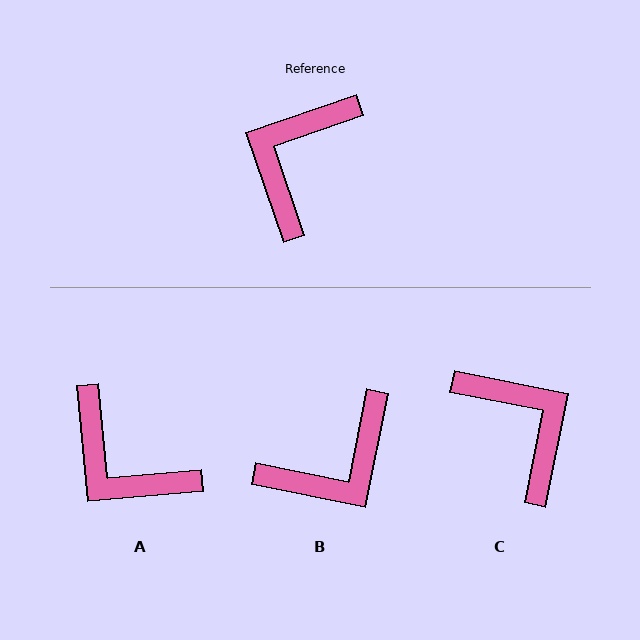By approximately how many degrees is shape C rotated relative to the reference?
Approximately 120 degrees clockwise.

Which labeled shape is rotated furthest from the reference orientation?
B, about 150 degrees away.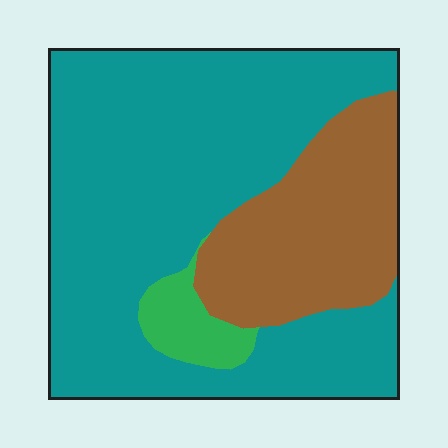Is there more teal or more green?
Teal.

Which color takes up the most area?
Teal, at roughly 70%.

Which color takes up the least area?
Green, at roughly 5%.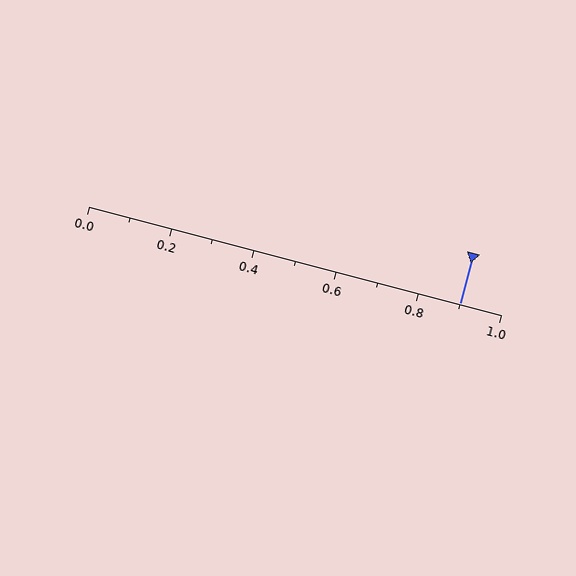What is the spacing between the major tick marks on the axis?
The major ticks are spaced 0.2 apart.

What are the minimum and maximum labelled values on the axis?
The axis runs from 0.0 to 1.0.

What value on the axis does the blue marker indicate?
The marker indicates approximately 0.9.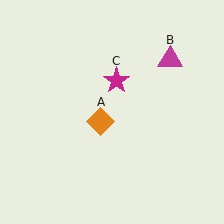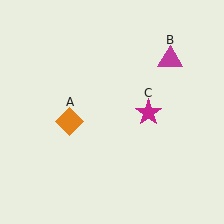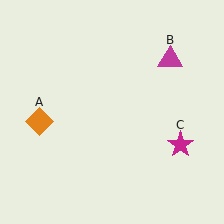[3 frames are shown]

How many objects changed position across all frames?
2 objects changed position: orange diamond (object A), magenta star (object C).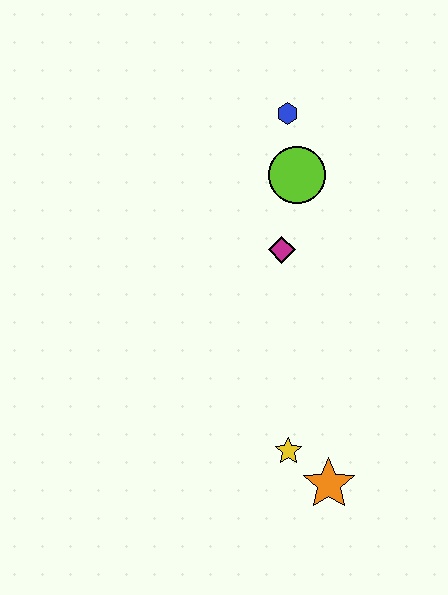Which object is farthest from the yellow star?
The blue hexagon is farthest from the yellow star.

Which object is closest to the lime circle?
The blue hexagon is closest to the lime circle.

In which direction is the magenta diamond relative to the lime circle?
The magenta diamond is below the lime circle.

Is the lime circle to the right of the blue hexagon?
Yes